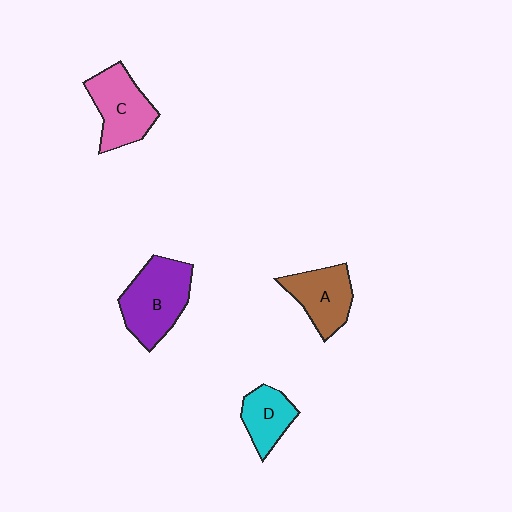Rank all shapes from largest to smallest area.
From largest to smallest: B (purple), C (pink), A (brown), D (cyan).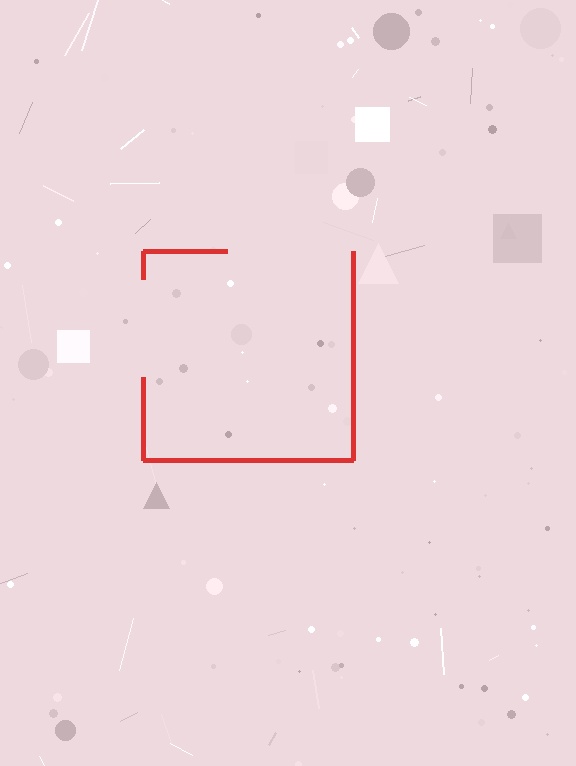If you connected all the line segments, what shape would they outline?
They would outline a square.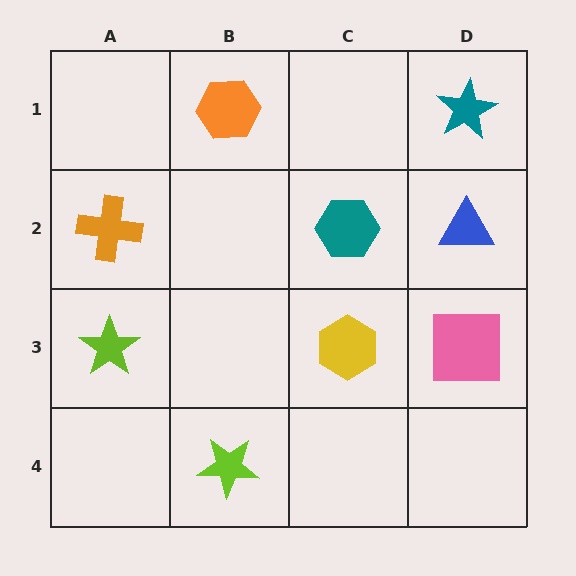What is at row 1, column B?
An orange hexagon.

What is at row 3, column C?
A yellow hexagon.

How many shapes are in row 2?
3 shapes.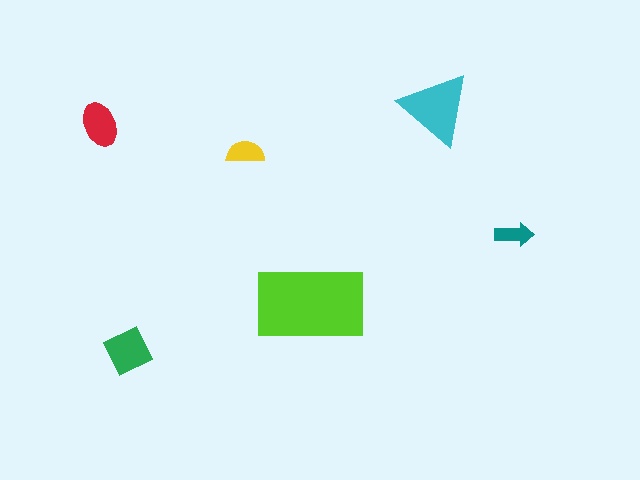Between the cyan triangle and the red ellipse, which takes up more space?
The cyan triangle.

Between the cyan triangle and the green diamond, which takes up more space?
The cyan triangle.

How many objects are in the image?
There are 6 objects in the image.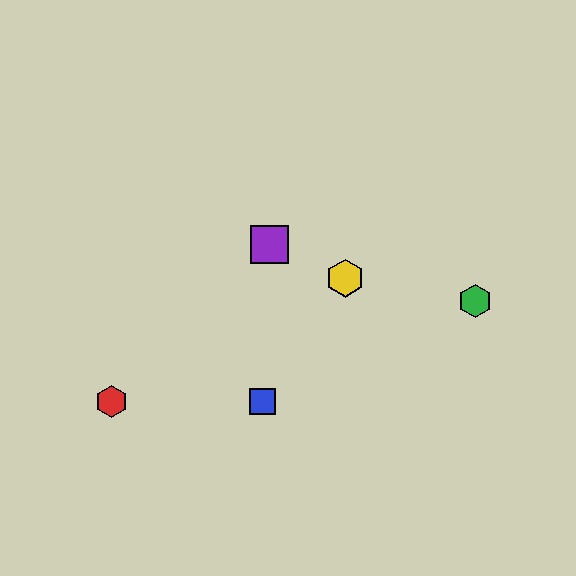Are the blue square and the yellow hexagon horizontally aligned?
No, the blue square is at y≈402 and the yellow hexagon is at y≈278.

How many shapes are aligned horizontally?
2 shapes (the red hexagon, the blue square) are aligned horizontally.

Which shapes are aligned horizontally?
The red hexagon, the blue square are aligned horizontally.